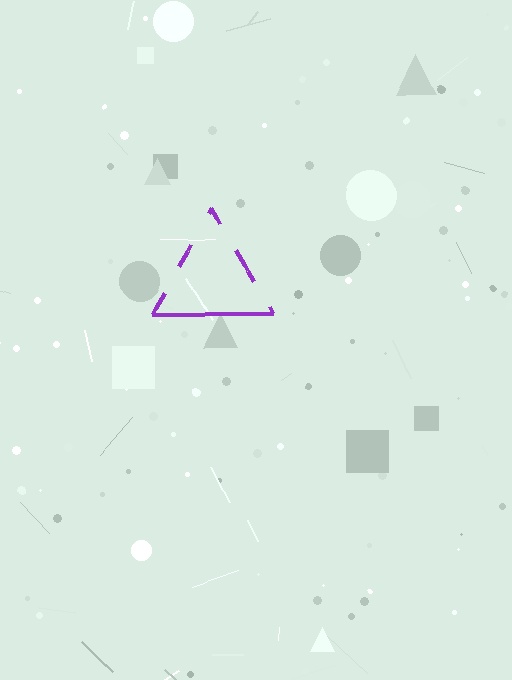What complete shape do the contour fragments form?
The contour fragments form a triangle.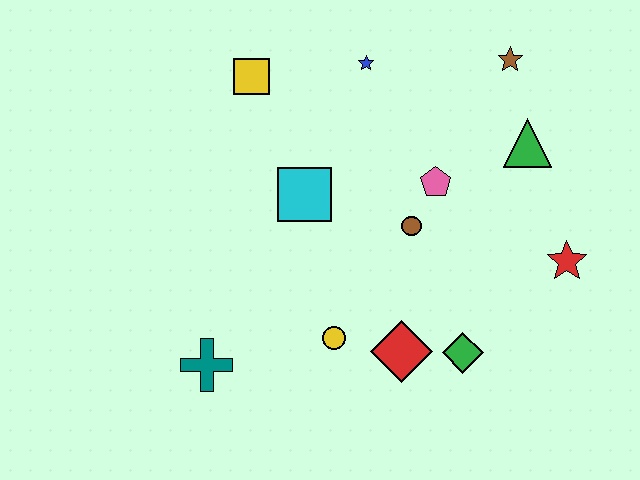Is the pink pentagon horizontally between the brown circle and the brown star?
Yes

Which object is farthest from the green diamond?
The yellow square is farthest from the green diamond.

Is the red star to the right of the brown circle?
Yes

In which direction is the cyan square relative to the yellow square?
The cyan square is below the yellow square.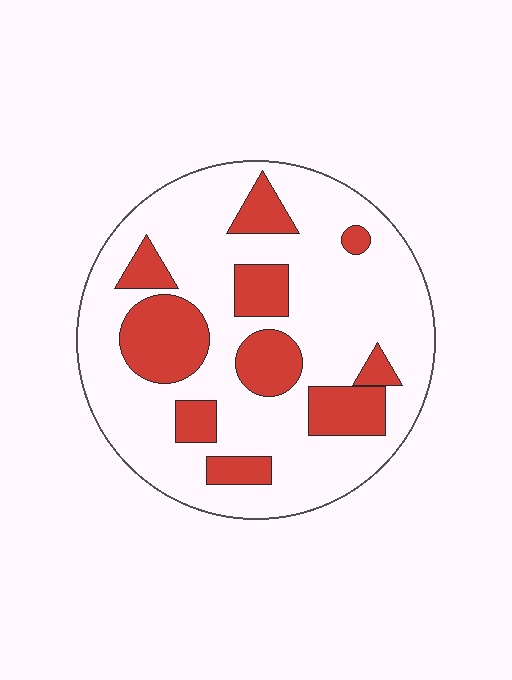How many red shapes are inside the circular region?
10.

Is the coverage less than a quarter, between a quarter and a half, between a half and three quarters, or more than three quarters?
Between a quarter and a half.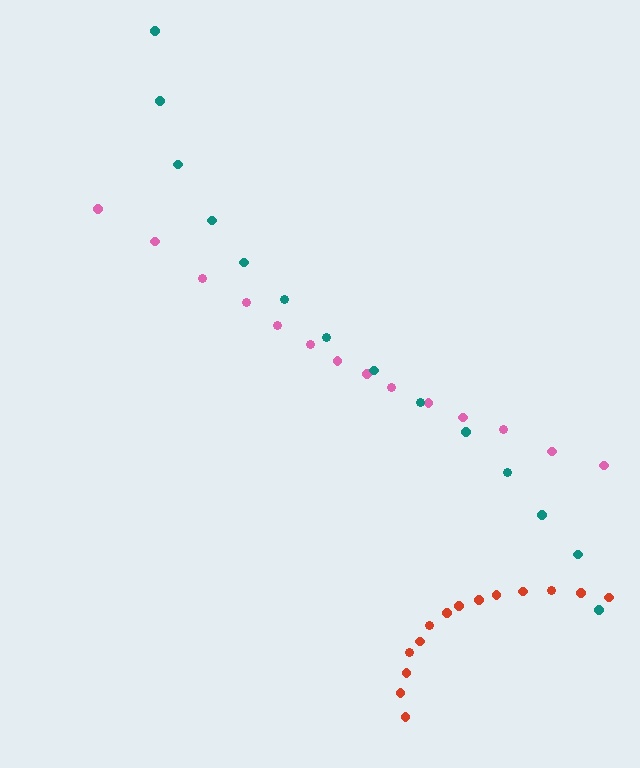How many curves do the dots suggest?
There are 3 distinct paths.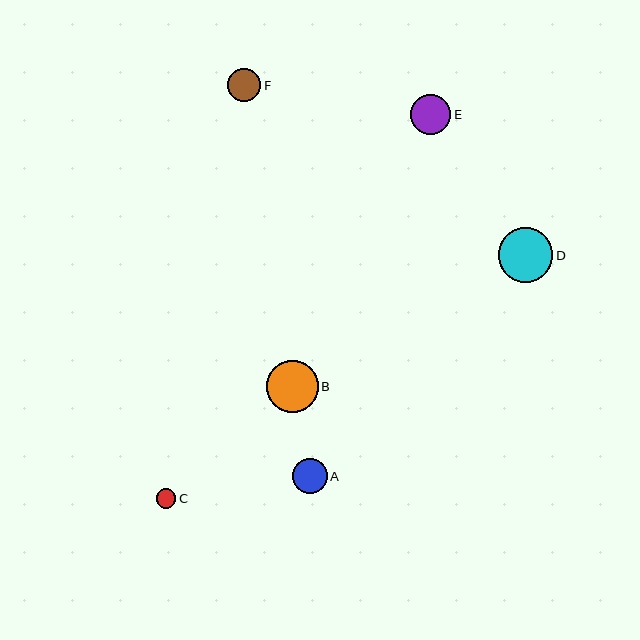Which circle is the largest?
Circle D is the largest with a size of approximately 54 pixels.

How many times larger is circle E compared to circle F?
Circle E is approximately 1.2 times the size of circle F.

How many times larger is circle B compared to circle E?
Circle B is approximately 1.3 times the size of circle E.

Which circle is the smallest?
Circle C is the smallest with a size of approximately 20 pixels.